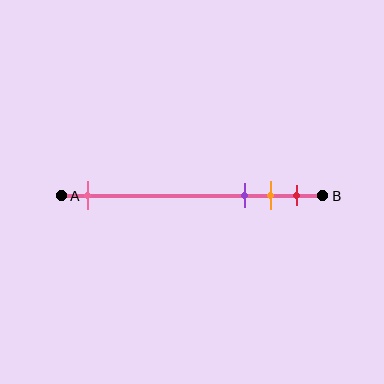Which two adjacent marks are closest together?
The orange and red marks are the closest adjacent pair.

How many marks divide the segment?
There are 4 marks dividing the segment.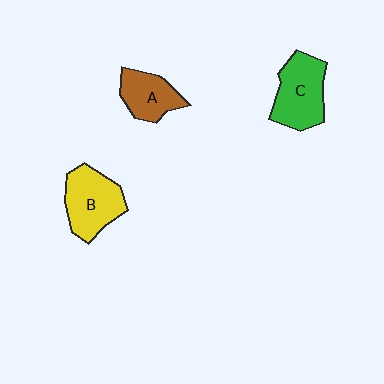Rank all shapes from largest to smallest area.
From largest to smallest: C (green), B (yellow), A (brown).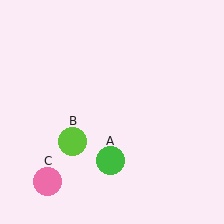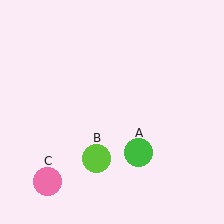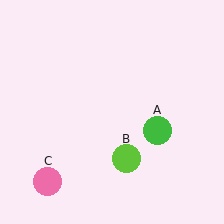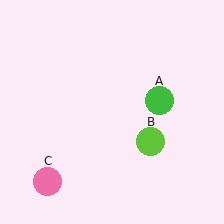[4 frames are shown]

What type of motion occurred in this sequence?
The green circle (object A), lime circle (object B) rotated counterclockwise around the center of the scene.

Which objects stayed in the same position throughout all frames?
Pink circle (object C) remained stationary.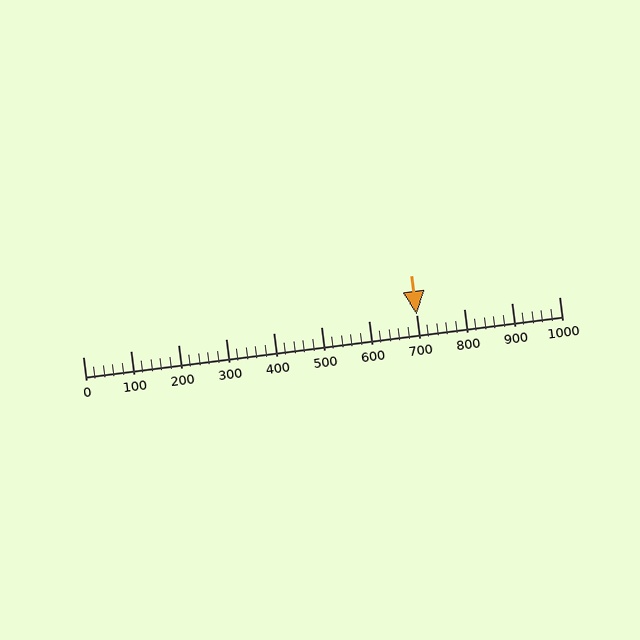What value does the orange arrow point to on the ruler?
The orange arrow points to approximately 700.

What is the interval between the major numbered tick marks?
The major tick marks are spaced 100 units apart.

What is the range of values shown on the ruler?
The ruler shows values from 0 to 1000.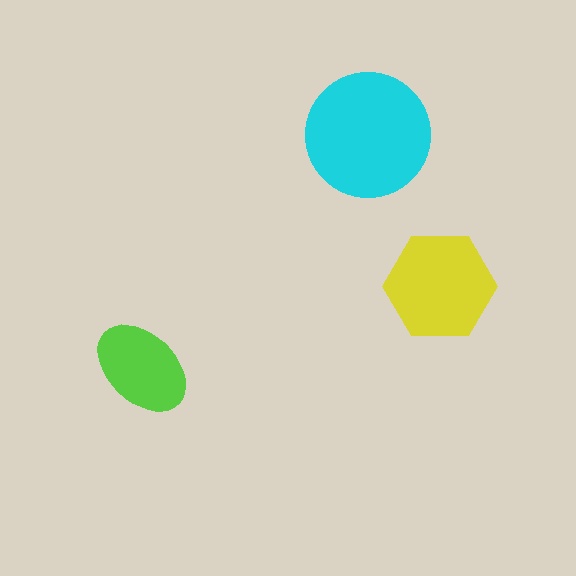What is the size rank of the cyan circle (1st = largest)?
1st.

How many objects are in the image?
There are 3 objects in the image.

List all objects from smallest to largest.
The lime ellipse, the yellow hexagon, the cyan circle.